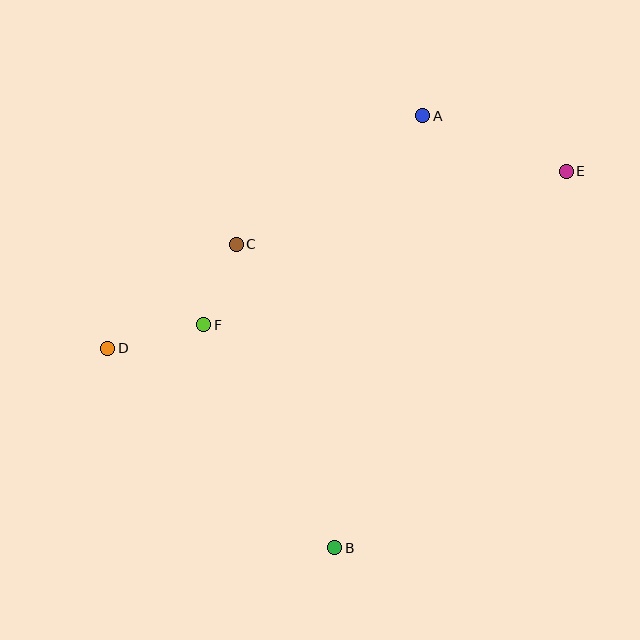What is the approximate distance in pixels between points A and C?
The distance between A and C is approximately 227 pixels.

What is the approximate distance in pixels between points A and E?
The distance between A and E is approximately 154 pixels.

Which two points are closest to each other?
Points C and F are closest to each other.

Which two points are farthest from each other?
Points D and E are farthest from each other.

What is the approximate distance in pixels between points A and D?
The distance between A and D is approximately 392 pixels.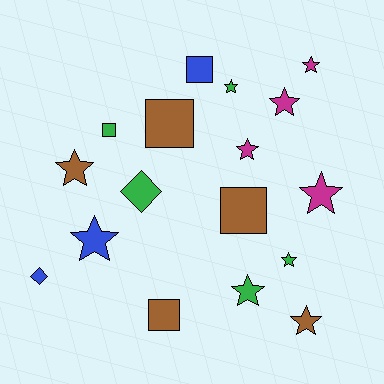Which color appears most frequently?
Brown, with 5 objects.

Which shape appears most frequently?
Star, with 10 objects.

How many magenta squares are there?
There are no magenta squares.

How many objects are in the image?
There are 17 objects.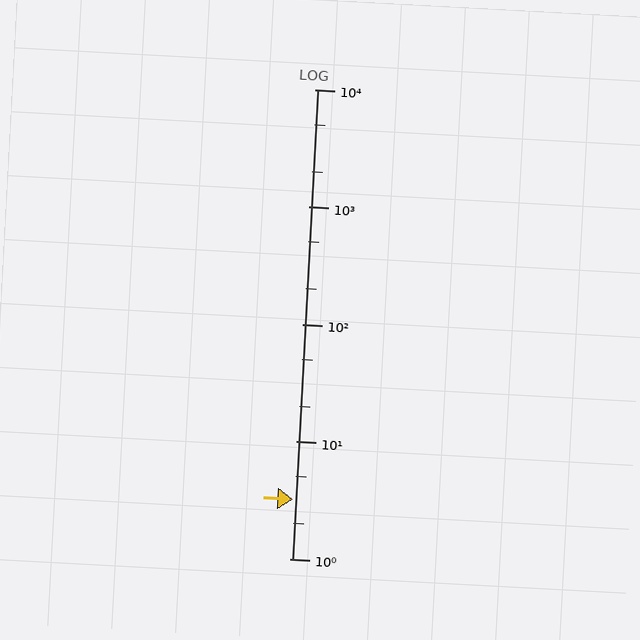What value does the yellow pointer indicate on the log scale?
The pointer indicates approximately 3.2.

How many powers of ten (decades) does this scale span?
The scale spans 4 decades, from 1 to 10000.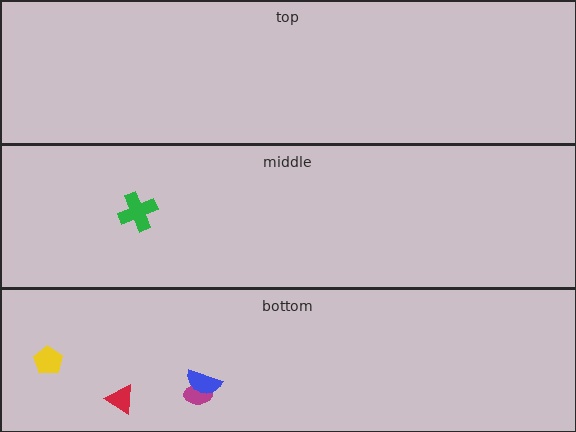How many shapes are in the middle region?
1.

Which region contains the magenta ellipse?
The bottom region.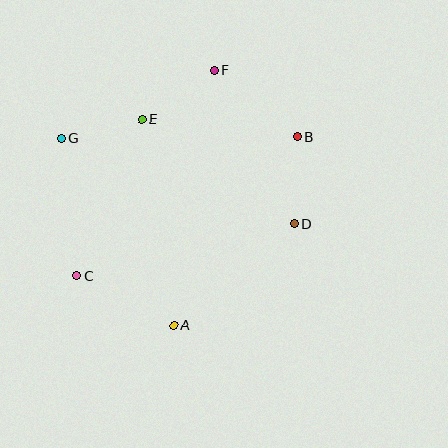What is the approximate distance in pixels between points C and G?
The distance between C and G is approximately 138 pixels.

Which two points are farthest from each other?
Points B and C are farthest from each other.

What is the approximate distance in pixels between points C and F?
The distance between C and F is approximately 247 pixels.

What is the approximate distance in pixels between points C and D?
The distance between C and D is approximately 224 pixels.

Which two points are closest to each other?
Points E and G are closest to each other.